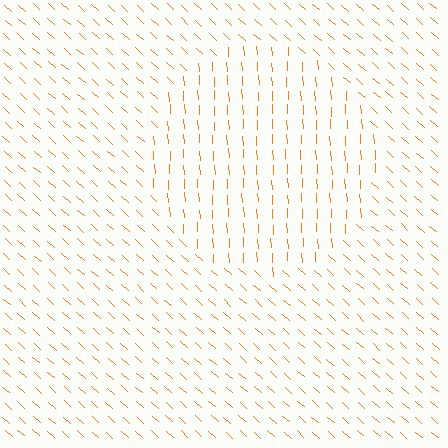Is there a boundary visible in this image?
Yes, there is a texture boundary formed by a change in line orientation.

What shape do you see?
I see a circle.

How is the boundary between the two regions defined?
The boundary is defined purely by a change in line orientation (approximately 45 degrees difference). All lines are the same color and thickness.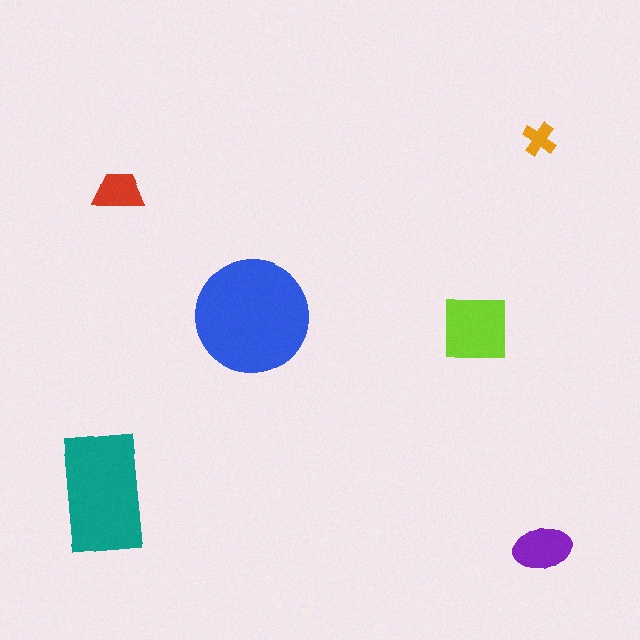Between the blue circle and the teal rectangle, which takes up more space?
The blue circle.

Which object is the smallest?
The orange cross.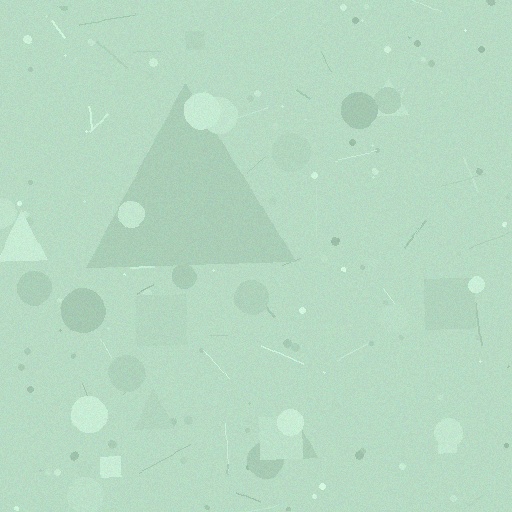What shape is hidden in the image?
A triangle is hidden in the image.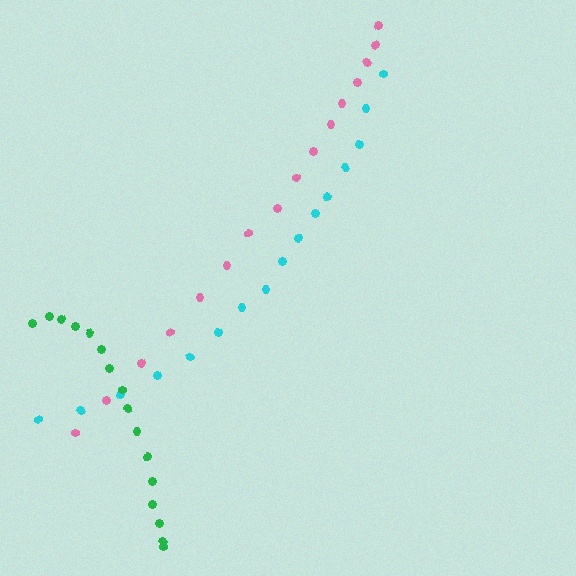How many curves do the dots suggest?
There are 3 distinct paths.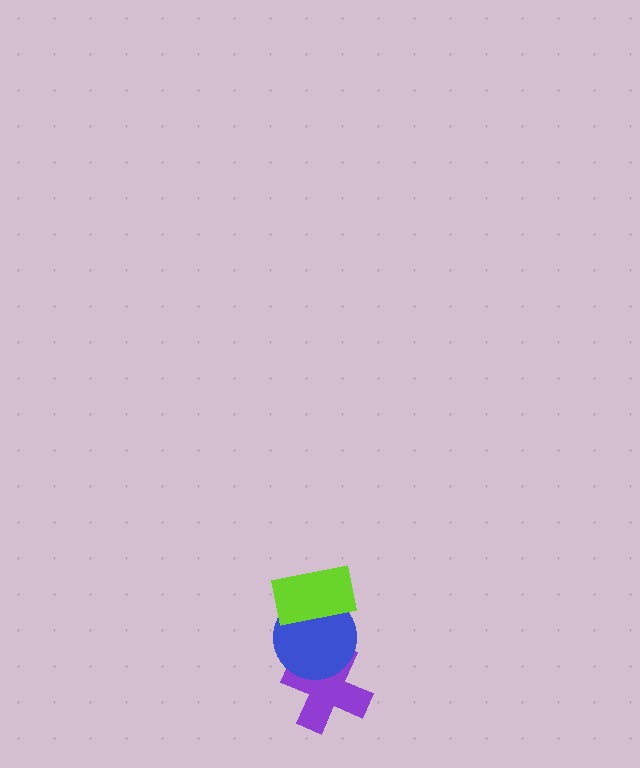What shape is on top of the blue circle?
The lime rectangle is on top of the blue circle.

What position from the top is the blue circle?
The blue circle is 2nd from the top.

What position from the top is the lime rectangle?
The lime rectangle is 1st from the top.